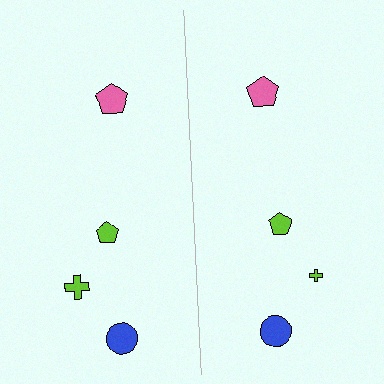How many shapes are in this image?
There are 8 shapes in this image.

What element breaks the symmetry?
The lime cross on the right side has a different size than its mirror counterpart.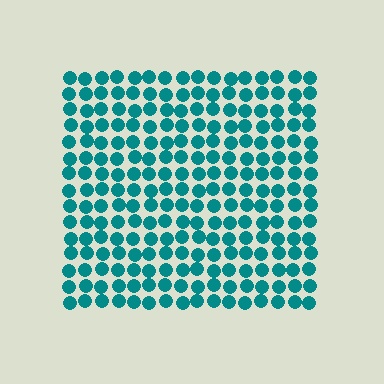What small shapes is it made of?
It is made of small circles.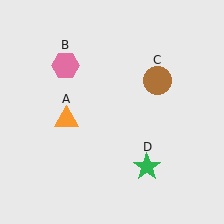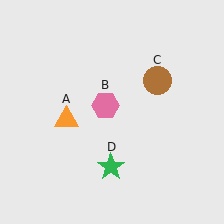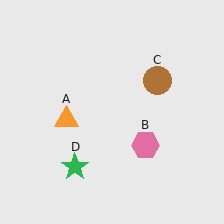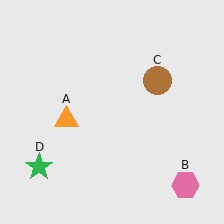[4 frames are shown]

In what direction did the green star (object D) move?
The green star (object D) moved left.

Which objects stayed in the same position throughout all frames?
Orange triangle (object A) and brown circle (object C) remained stationary.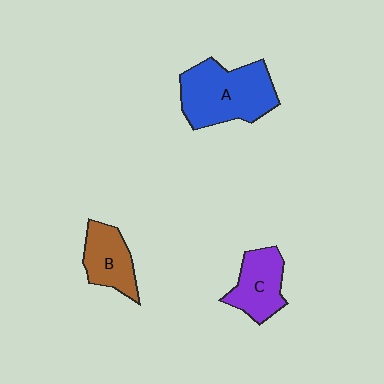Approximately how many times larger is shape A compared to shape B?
Approximately 1.8 times.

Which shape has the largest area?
Shape A (blue).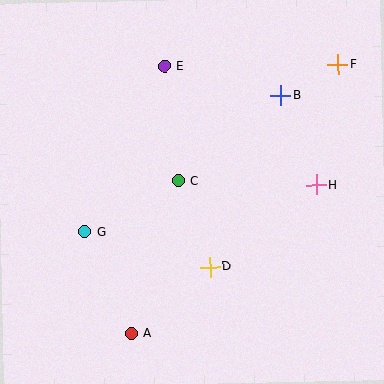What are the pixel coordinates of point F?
Point F is at (338, 64).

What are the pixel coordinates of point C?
Point C is at (178, 181).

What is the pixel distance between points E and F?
The distance between E and F is 173 pixels.